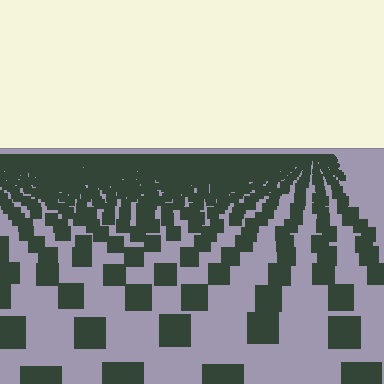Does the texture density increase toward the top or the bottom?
Density increases toward the top.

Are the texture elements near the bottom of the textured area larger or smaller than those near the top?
Larger. Near the bottom, elements are closer to the viewer and appear at a bigger on-screen size.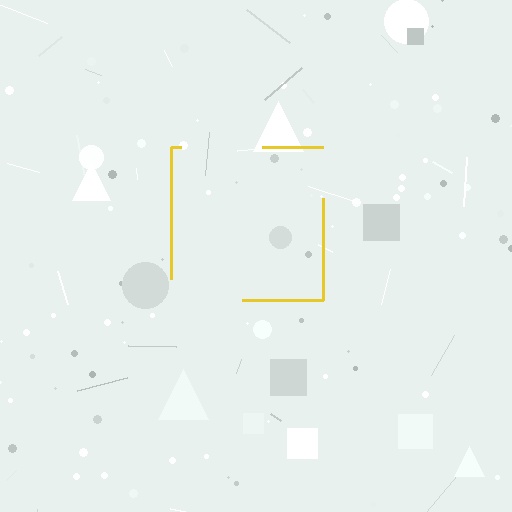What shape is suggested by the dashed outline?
The dashed outline suggests a square.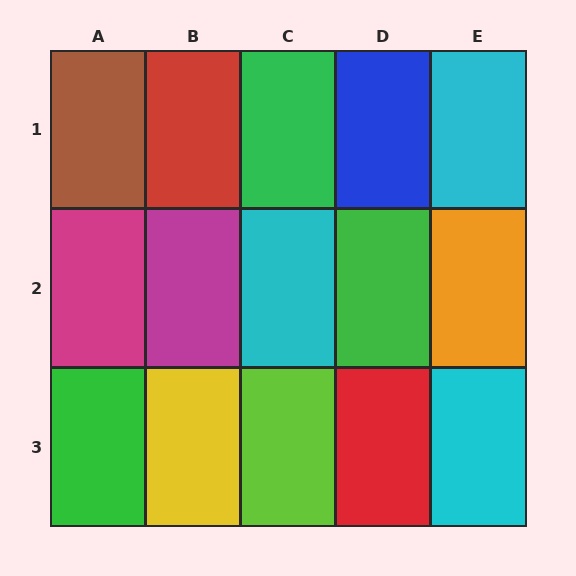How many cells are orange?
1 cell is orange.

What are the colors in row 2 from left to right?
Magenta, magenta, cyan, green, orange.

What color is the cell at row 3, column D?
Red.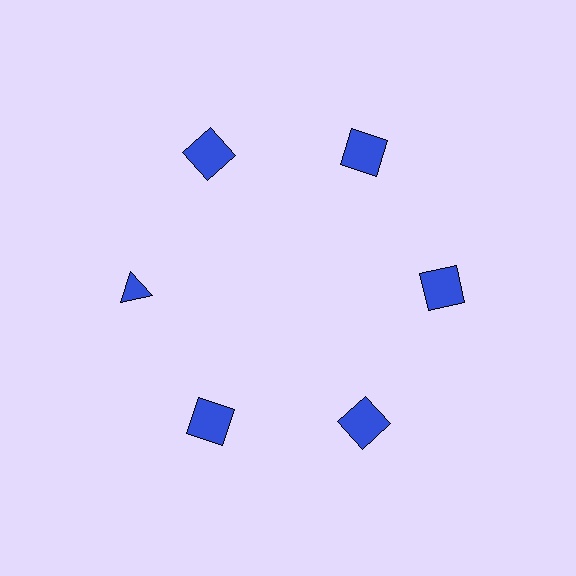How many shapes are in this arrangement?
There are 6 shapes arranged in a ring pattern.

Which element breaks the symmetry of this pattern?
The blue triangle at roughly the 9 o'clock position breaks the symmetry. All other shapes are blue squares.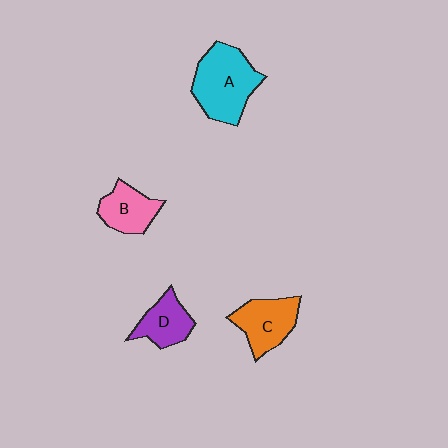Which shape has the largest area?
Shape A (cyan).